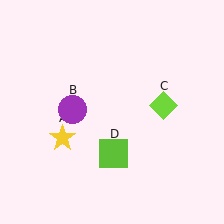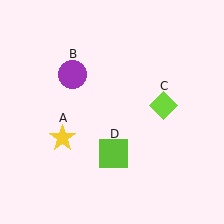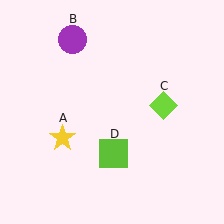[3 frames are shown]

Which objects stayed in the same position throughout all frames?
Yellow star (object A) and lime diamond (object C) and lime square (object D) remained stationary.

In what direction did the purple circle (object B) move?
The purple circle (object B) moved up.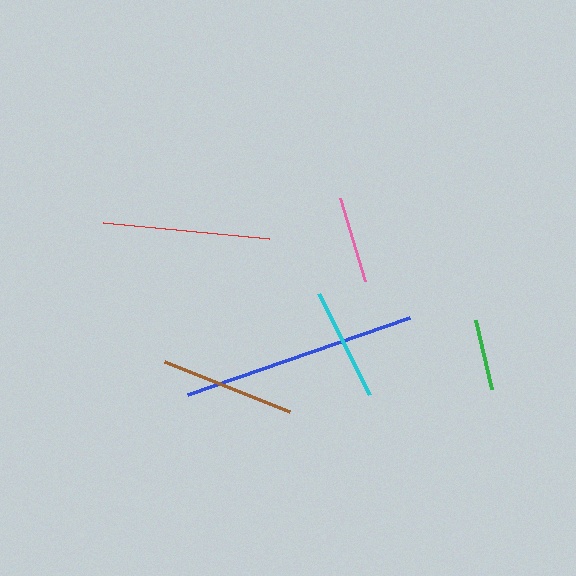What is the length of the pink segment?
The pink segment is approximately 87 pixels long.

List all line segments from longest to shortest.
From longest to shortest: blue, red, brown, cyan, pink, green.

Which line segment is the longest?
The blue line is the longest at approximately 235 pixels.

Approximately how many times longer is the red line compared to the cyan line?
The red line is approximately 1.5 times the length of the cyan line.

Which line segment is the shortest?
The green line is the shortest at approximately 71 pixels.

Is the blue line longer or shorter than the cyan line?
The blue line is longer than the cyan line.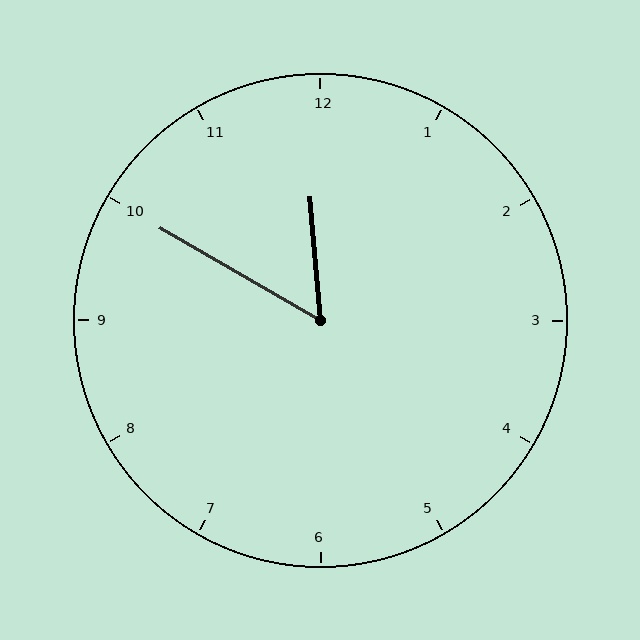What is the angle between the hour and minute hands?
Approximately 55 degrees.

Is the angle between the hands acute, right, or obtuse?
It is acute.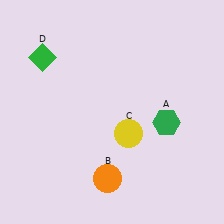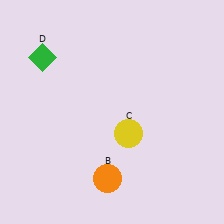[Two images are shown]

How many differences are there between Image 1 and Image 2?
There is 1 difference between the two images.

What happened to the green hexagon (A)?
The green hexagon (A) was removed in Image 2. It was in the bottom-right area of Image 1.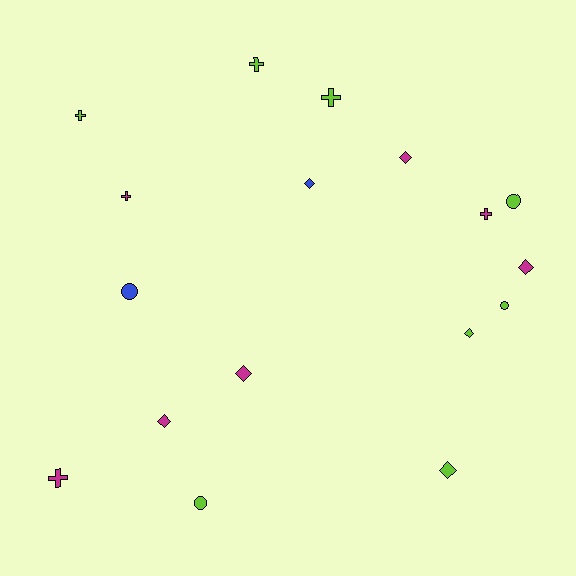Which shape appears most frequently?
Diamond, with 7 objects.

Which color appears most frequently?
Lime, with 8 objects.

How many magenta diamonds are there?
There are 4 magenta diamonds.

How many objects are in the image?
There are 17 objects.